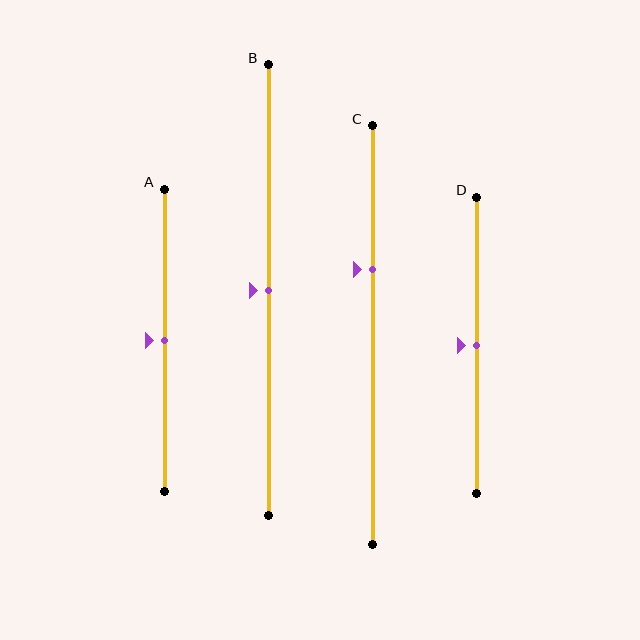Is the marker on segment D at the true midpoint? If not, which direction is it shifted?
Yes, the marker on segment D is at the true midpoint.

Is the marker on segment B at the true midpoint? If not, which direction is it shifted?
Yes, the marker on segment B is at the true midpoint.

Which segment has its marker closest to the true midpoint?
Segment A has its marker closest to the true midpoint.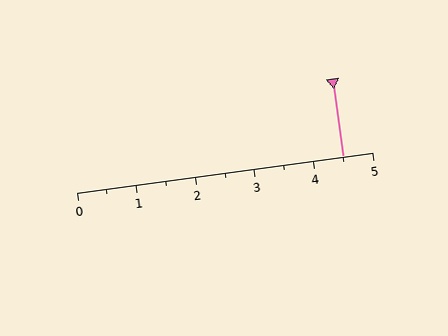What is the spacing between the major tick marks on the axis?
The major ticks are spaced 1 apart.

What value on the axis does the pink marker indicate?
The marker indicates approximately 4.5.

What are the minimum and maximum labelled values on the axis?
The axis runs from 0 to 5.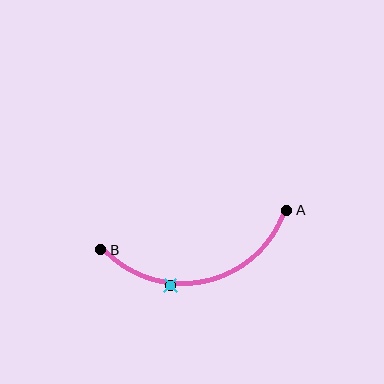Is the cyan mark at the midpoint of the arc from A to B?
No. The cyan mark lies on the arc but is closer to endpoint B. The arc midpoint would be at the point on the curve equidistant along the arc from both A and B.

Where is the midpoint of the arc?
The arc midpoint is the point on the curve farthest from the straight line joining A and B. It sits below that line.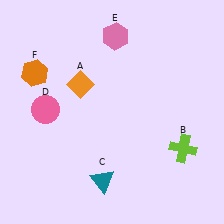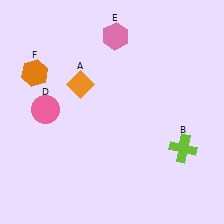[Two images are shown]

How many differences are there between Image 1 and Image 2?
There is 1 difference between the two images.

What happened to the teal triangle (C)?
The teal triangle (C) was removed in Image 2. It was in the bottom-left area of Image 1.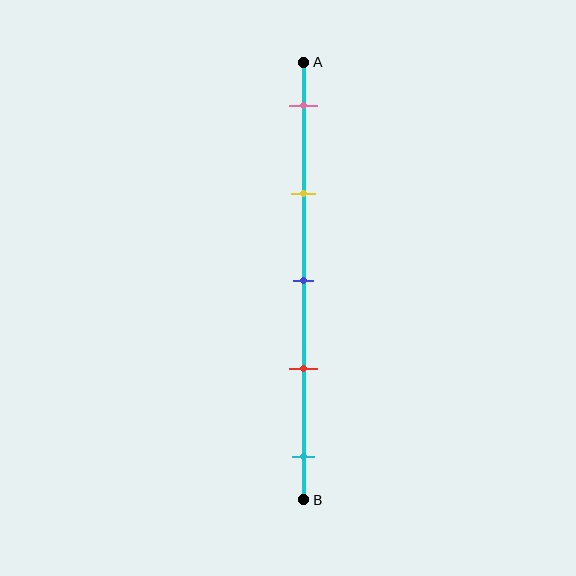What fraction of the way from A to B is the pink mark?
The pink mark is approximately 10% (0.1) of the way from A to B.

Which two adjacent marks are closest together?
The blue and red marks are the closest adjacent pair.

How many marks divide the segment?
There are 5 marks dividing the segment.